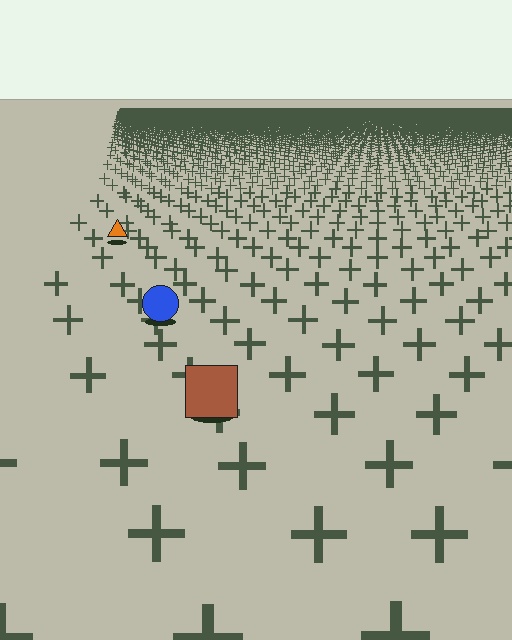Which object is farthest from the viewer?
The orange triangle is farthest from the viewer. It appears smaller and the ground texture around it is denser.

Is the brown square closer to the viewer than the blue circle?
Yes. The brown square is closer — you can tell from the texture gradient: the ground texture is coarser near it.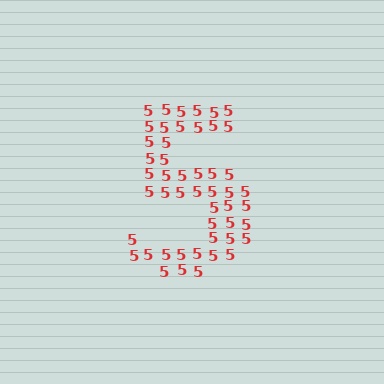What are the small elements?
The small elements are digit 5's.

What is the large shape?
The large shape is the digit 5.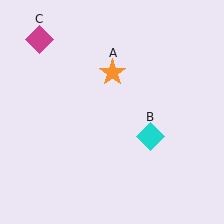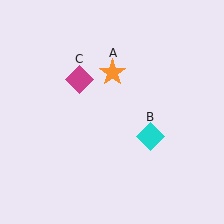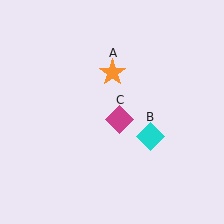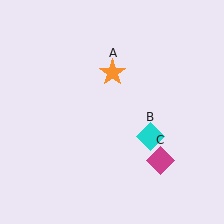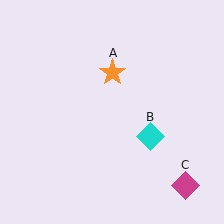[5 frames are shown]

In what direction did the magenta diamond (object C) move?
The magenta diamond (object C) moved down and to the right.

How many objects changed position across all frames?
1 object changed position: magenta diamond (object C).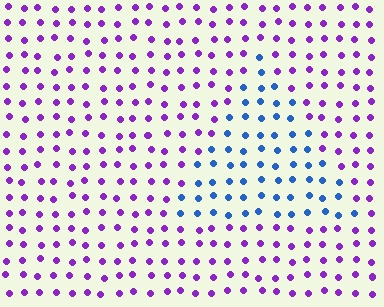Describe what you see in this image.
The image is filled with small purple elements in a uniform arrangement. A triangle-shaped region is visible where the elements are tinted to a slightly different hue, forming a subtle color boundary.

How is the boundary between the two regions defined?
The boundary is defined purely by a slight shift in hue (about 63 degrees). Spacing, size, and orientation are identical on both sides.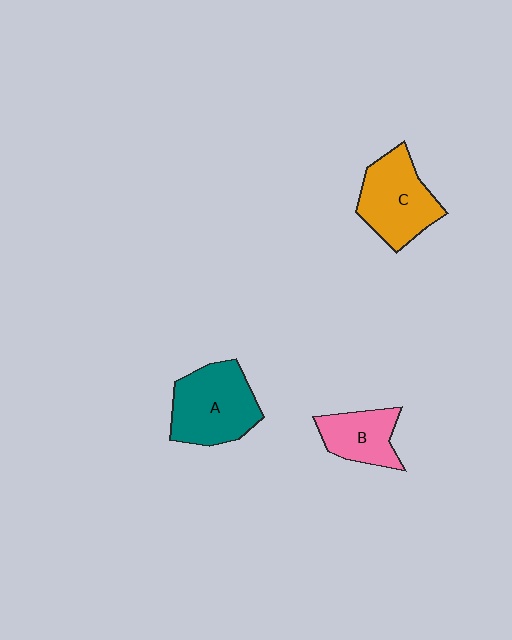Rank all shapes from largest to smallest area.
From largest to smallest: A (teal), C (orange), B (pink).